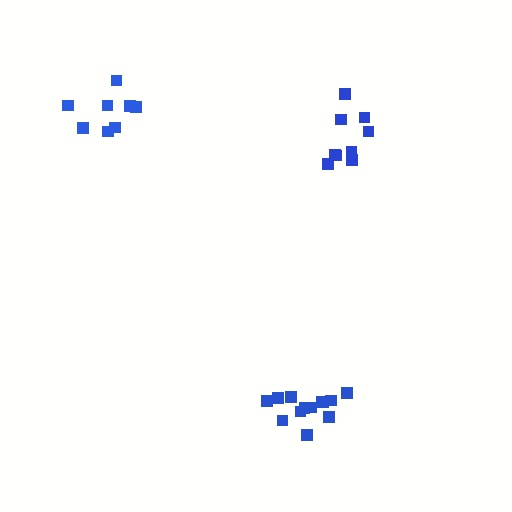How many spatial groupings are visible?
There are 3 spatial groupings.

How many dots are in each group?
Group 1: 13 dots, Group 2: 9 dots, Group 3: 8 dots (30 total).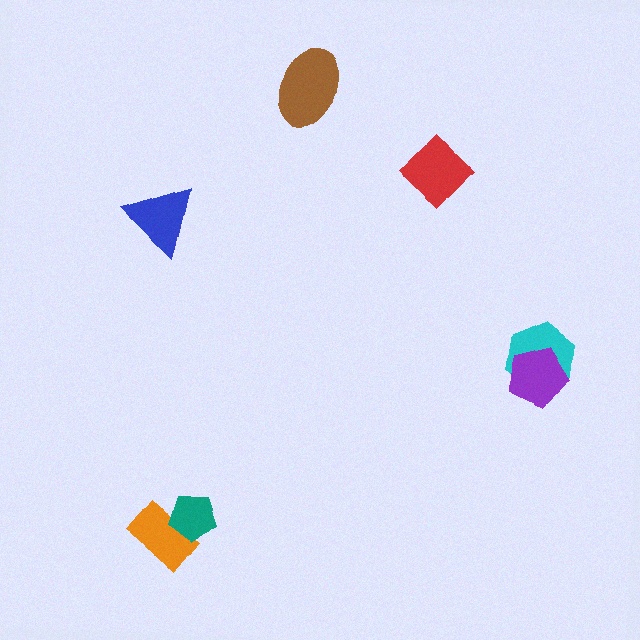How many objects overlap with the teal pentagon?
1 object overlaps with the teal pentagon.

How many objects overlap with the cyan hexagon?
1 object overlaps with the cyan hexagon.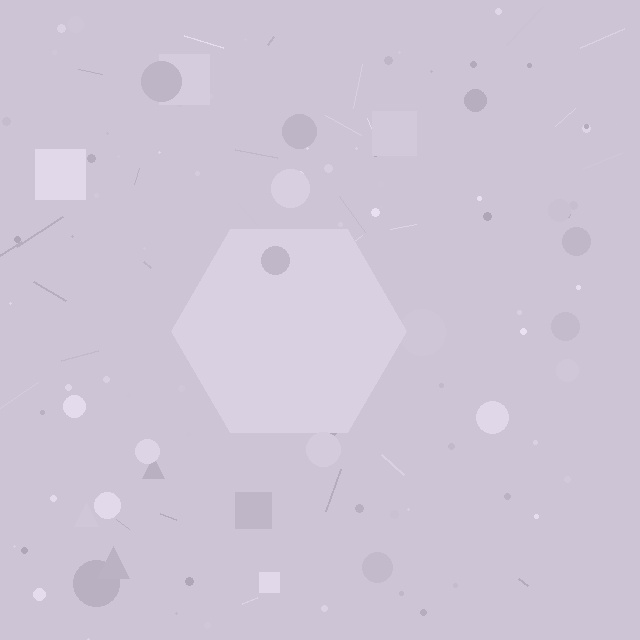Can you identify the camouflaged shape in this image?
The camouflaged shape is a hexagon.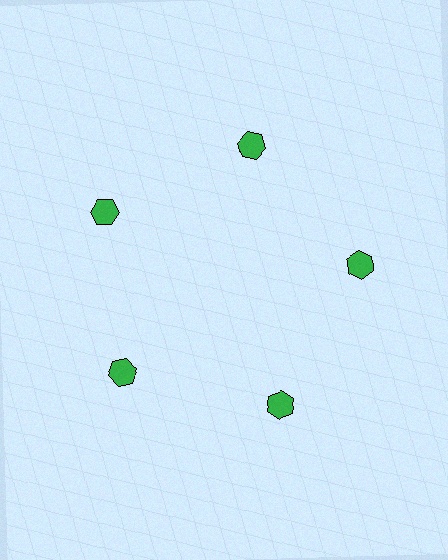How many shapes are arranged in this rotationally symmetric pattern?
There are 5 shapes, arranged in 5 groups of 1.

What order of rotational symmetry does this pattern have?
This pattern has 5-fold rotational symmetry.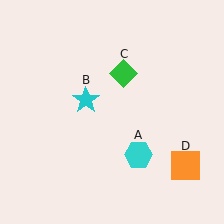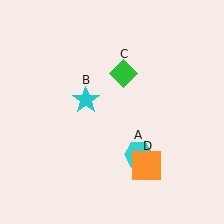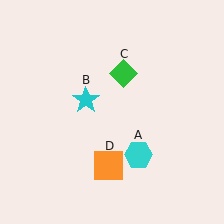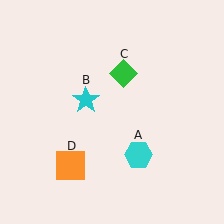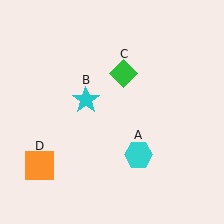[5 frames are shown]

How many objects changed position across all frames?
1 object changed position: orange square (object D).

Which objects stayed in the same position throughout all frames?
Cyan hexagon (object A) and cyan star (object B) and green diamond (object C) remained stationary.